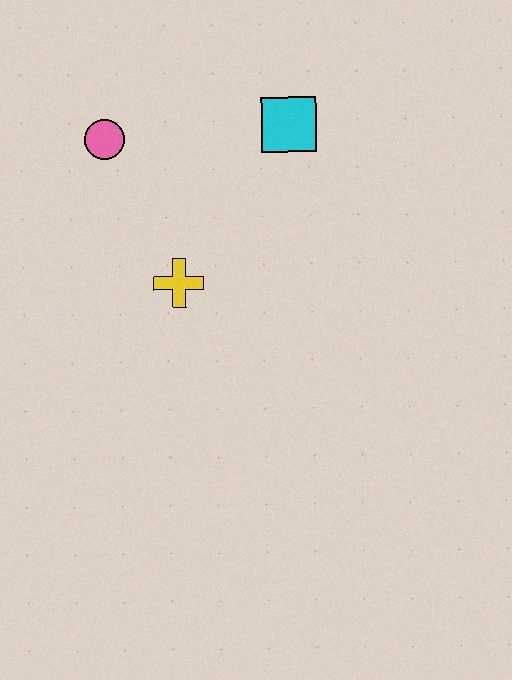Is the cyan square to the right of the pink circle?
Yes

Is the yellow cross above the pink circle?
No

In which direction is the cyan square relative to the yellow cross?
The cyan square is above the yellow cross.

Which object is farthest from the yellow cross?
The cyan square is farthest from the yellow cross.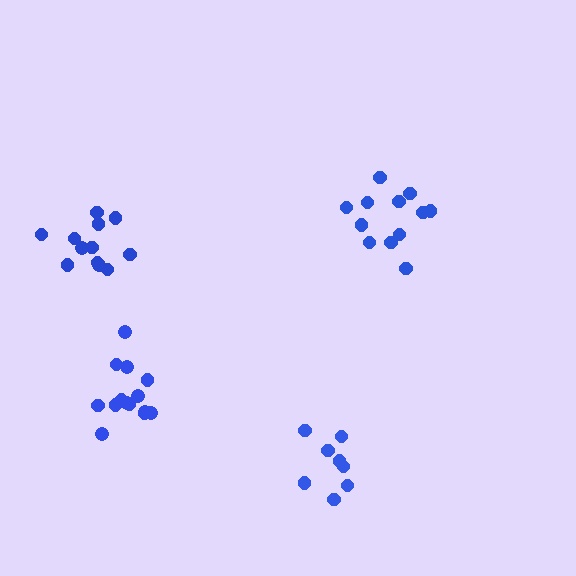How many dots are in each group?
Group 1: 12 dots, Group 2: 12 dots, Group 3: 8 dots, Group 4: 14 dots (46 total).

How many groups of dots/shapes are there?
There are 4 groups.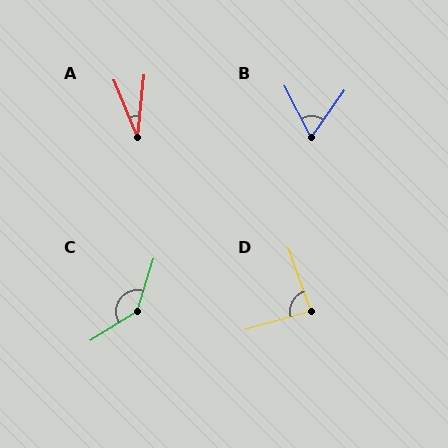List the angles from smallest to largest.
A (28°), B (62°), D (87°), C (139°).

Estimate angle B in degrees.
Approximately 62 degrees.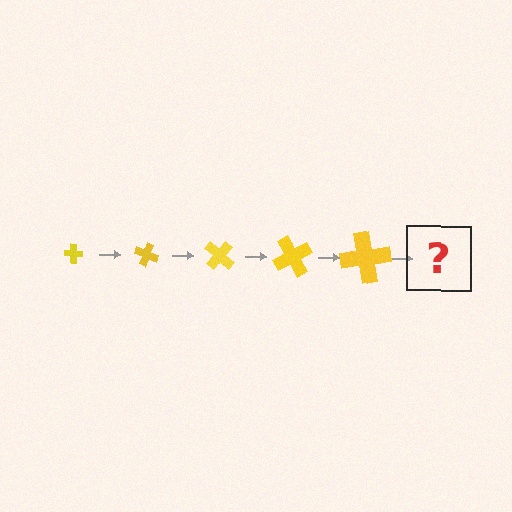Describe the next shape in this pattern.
It should be a cross, larger than the previous one and rotated 100 degrees from the start.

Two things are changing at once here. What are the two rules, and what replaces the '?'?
The two rules are that the cross grows larger each step and it rotates 20 degrees each step. The '?' should be a cross, larger than the previous one and rotated 100 degrees from the start.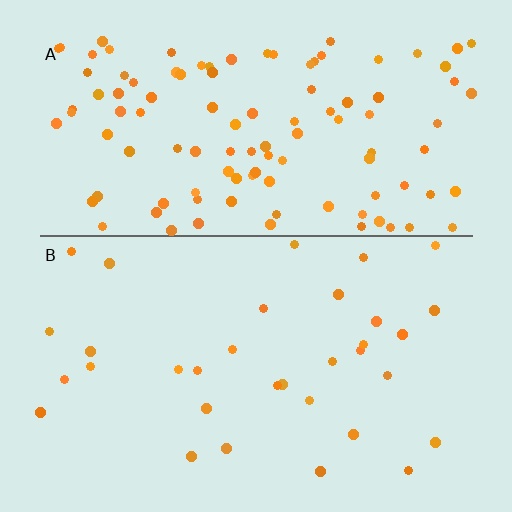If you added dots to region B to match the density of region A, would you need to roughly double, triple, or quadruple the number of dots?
Approximately triple.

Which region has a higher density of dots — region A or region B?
A (the top).